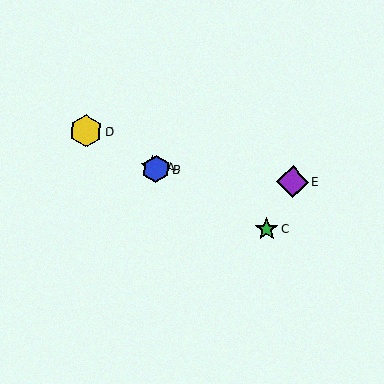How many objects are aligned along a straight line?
4 objects (A, B, C, D) are aligned along a straight line.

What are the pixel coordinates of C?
Object C is at (267, 229).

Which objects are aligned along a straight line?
Objects A, B, C, D are aligned along a straight line.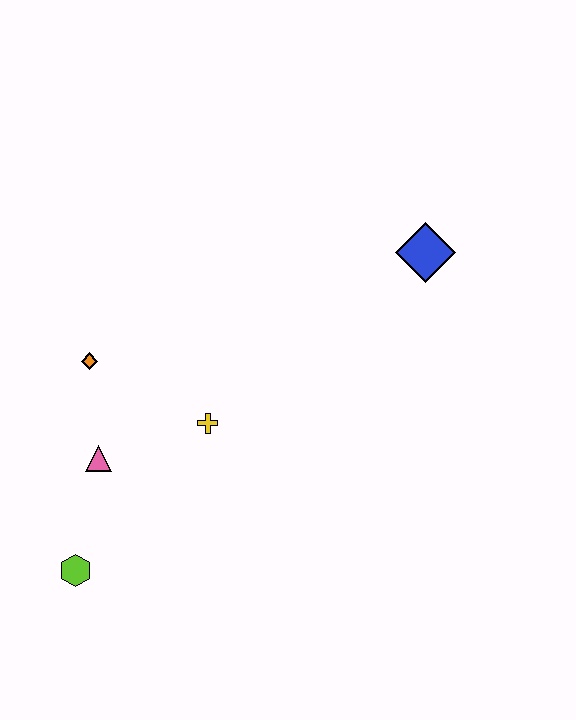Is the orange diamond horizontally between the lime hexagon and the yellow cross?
Yes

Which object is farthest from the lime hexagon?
The blue diamond is farthest from the lime hexagon.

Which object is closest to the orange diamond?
The pink triangle is closest to the orange diamond.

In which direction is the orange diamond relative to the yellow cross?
The orange diamond is to the left of the yellow cross.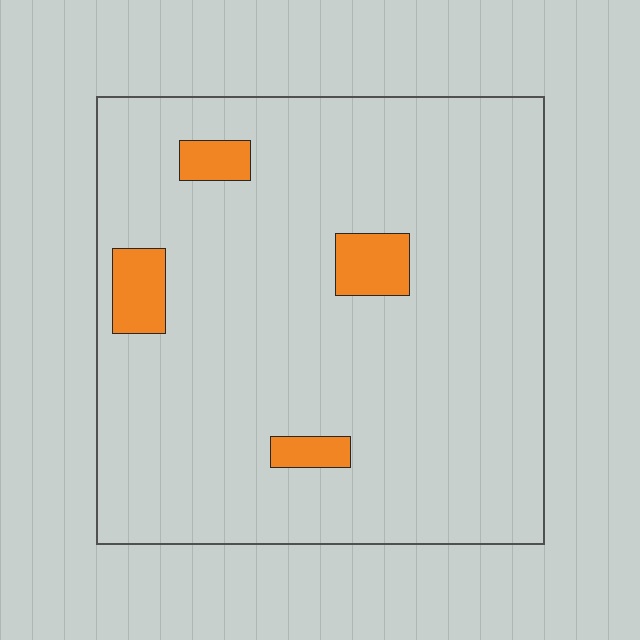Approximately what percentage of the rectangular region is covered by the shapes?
Approximately 5%.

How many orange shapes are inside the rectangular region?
4.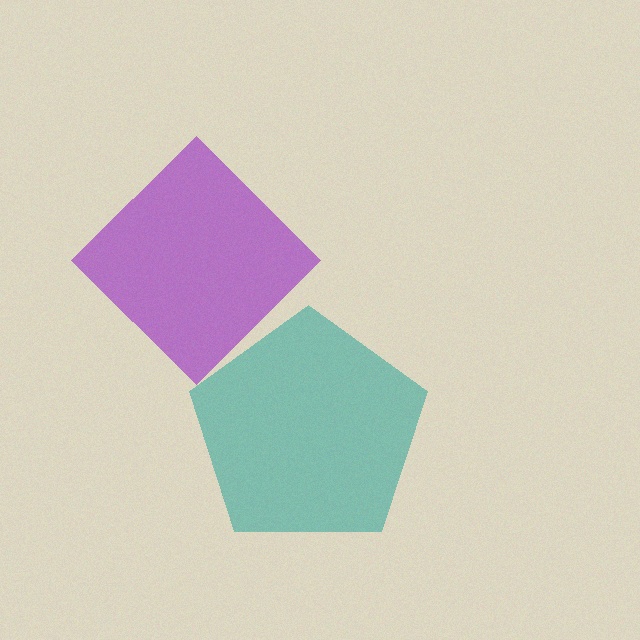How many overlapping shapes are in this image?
There are 2 overlapping shapes in the image.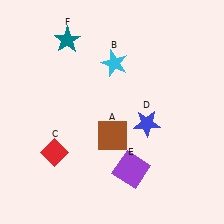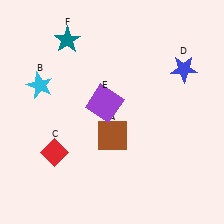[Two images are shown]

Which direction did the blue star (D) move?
The blue star (D) moved up.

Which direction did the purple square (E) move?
The purple square (E) moved up.